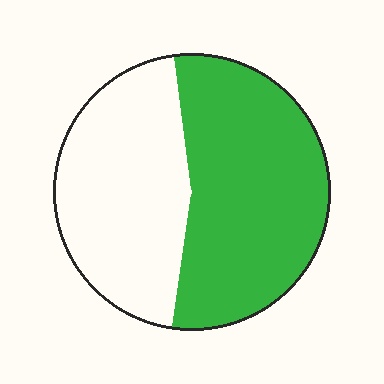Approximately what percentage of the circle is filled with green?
Approximately 55%.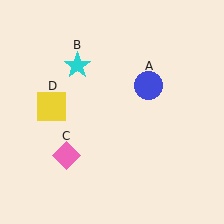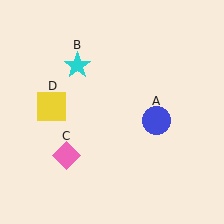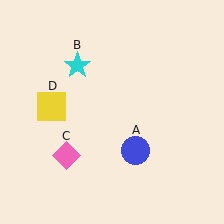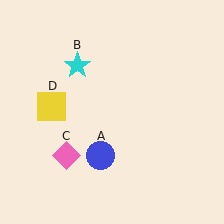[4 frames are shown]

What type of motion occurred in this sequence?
The blue circle (object A) rotated clockwise around the center of the scene.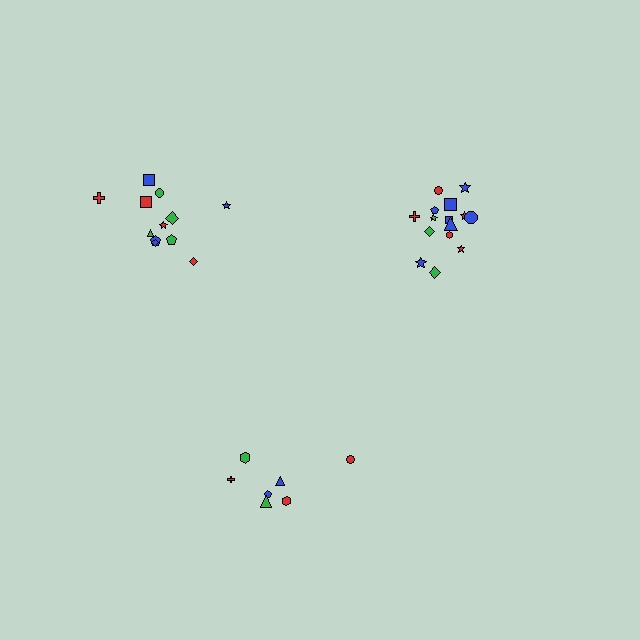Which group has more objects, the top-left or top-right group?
The top-right group.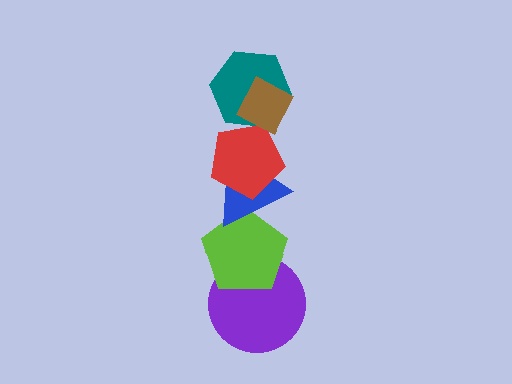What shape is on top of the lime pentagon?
The blue triangle is on top of the lime pentagon.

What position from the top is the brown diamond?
The brown diamond is 1st from the top.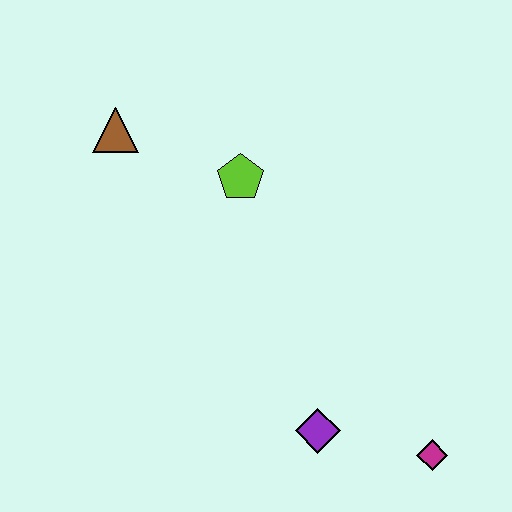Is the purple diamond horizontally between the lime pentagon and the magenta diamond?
Yes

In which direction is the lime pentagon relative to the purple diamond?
The lime pentagon is above the purple diamond.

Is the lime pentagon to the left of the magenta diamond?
Yes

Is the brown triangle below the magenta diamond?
No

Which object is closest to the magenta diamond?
The purple diamond is closest to the magenta diamond.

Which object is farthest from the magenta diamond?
The brown triangle is farthest from the magenta diamond.